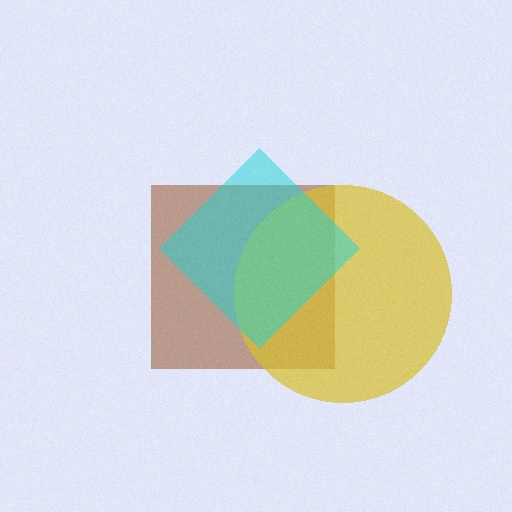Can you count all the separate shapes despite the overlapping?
Yes, there are 3 separate shapes.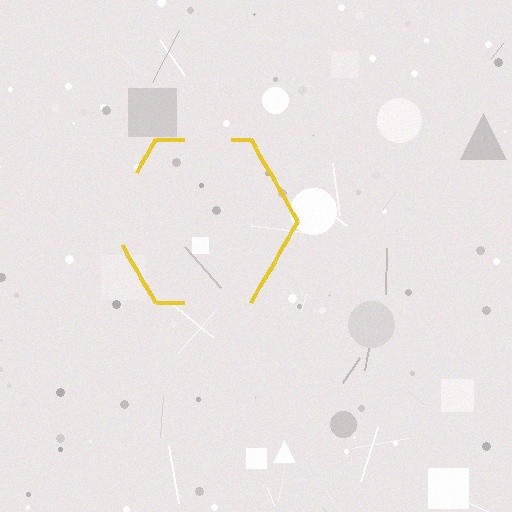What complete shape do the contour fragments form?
The contour fragments form a hexagon.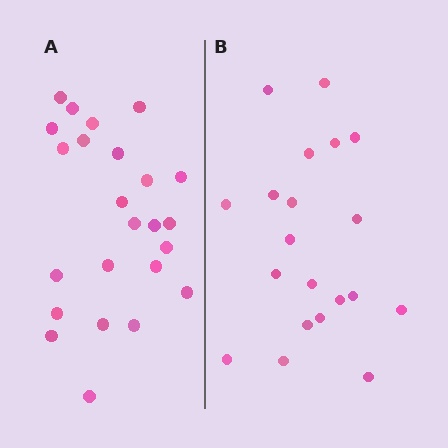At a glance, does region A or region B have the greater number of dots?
Region A (the left region) has more dots.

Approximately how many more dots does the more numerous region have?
Region A has about 4 more dots than region B.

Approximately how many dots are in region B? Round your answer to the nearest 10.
About 20 dots.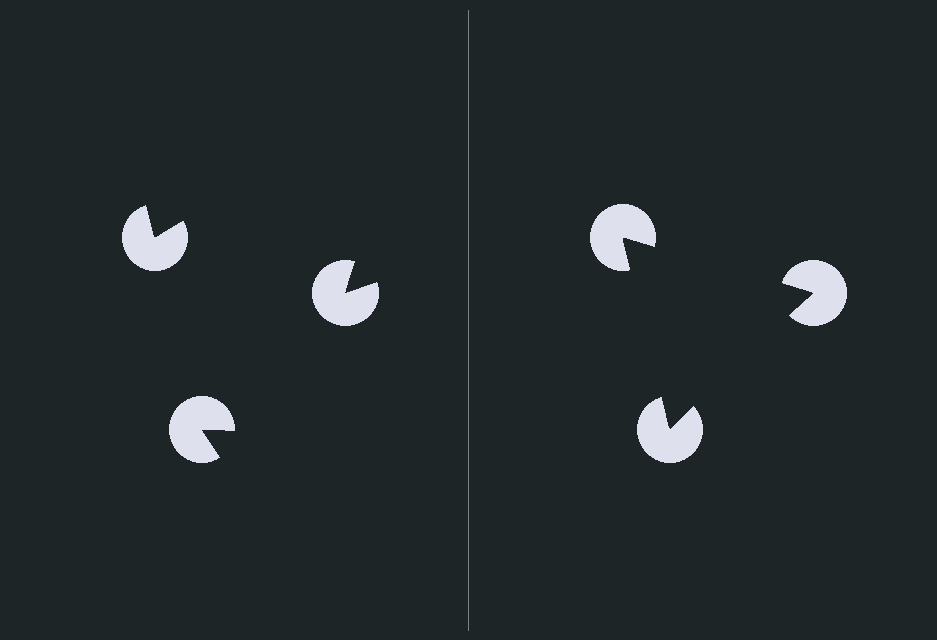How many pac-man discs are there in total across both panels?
6 — 3 on each side.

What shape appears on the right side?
An illusory triangle.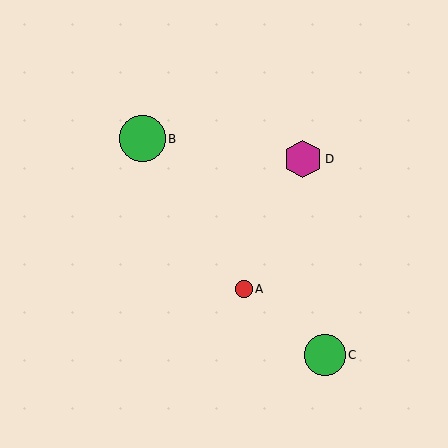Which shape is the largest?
The green circle (labeled B) is the largest.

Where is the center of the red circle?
The center of the red circle is at (244, 289).